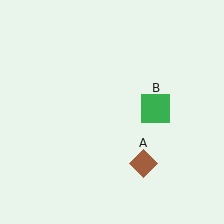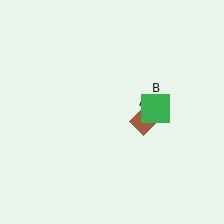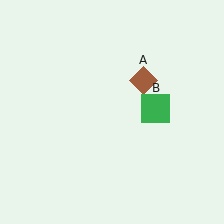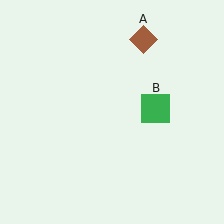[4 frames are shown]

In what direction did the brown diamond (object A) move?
The brown diamond (object A) moved up.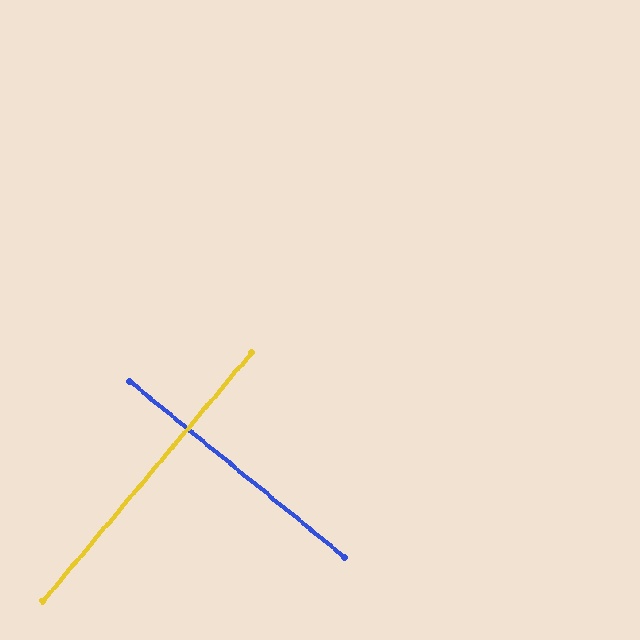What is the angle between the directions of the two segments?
Approximately 89 degrees.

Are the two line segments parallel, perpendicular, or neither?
Perpendicular — they meet at approximately 89°.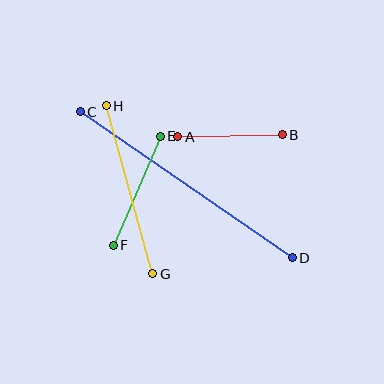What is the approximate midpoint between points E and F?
The midpoint is at approximately (137, 191) pixels.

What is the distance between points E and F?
The distance is approximately 119 pixels.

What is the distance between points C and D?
The distance is approximately 258 pixels.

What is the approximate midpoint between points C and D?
The midpoint is at approximately (186, 185) pixels.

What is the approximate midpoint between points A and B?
The midpoint is at approximately (230, 136) pixels.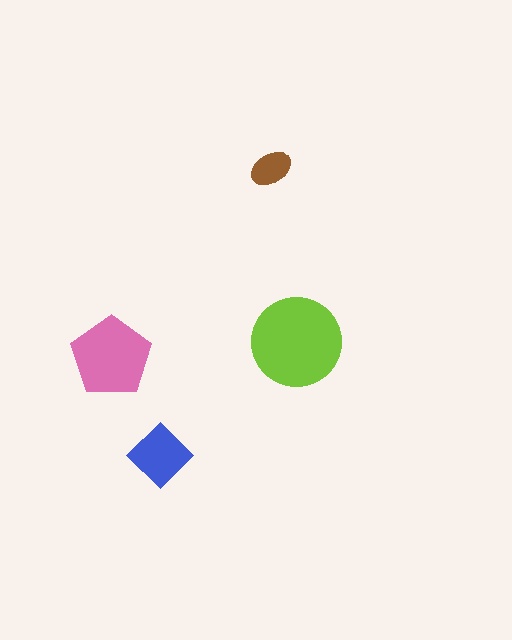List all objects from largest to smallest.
The lime circle, the pink pentagon, the blue diamond, the brown ellipse.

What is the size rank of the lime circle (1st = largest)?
1st.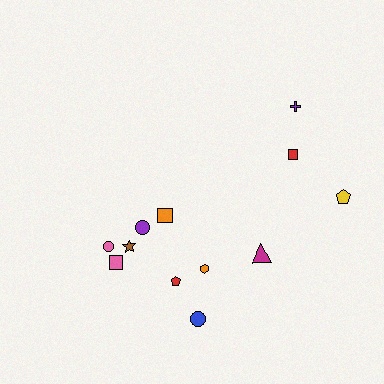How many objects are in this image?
There are 12 objects.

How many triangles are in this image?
There is 1 triangle.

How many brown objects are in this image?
There is 1 brown object.